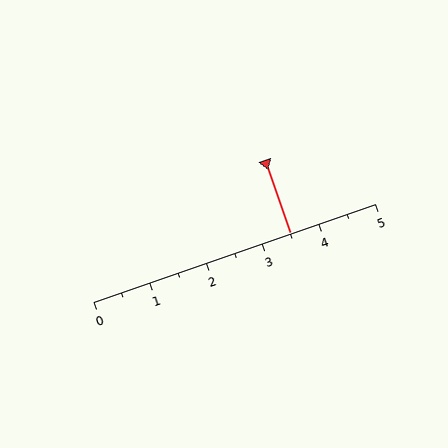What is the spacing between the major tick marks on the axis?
The major ticks are spaced 1 apart.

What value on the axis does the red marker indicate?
The marker indicates approximately 3.5.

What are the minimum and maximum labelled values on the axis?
The axis runs from 0 to 5.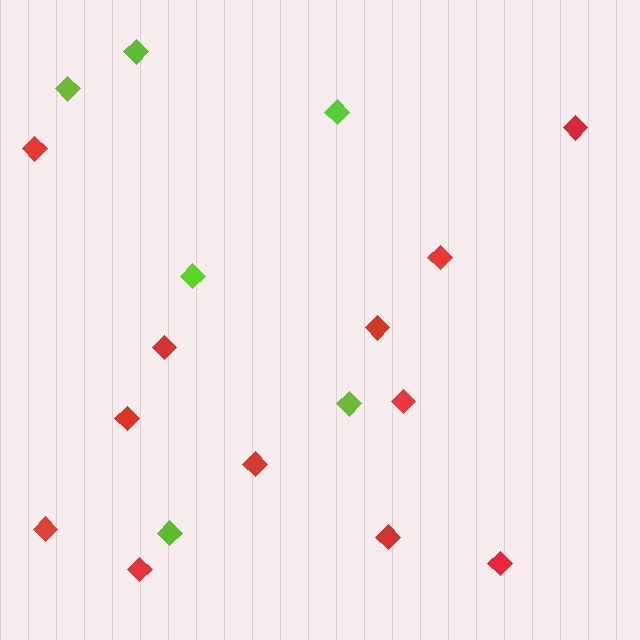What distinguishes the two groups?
There are 2 groups: one group of red diamonds (12) and one group of lime diamonds (6).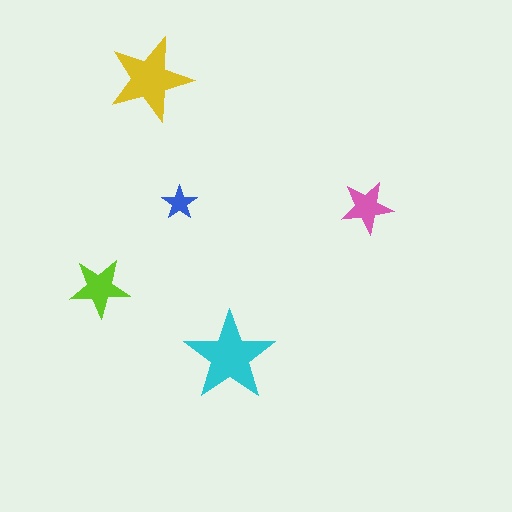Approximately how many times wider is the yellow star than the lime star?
About 1.5 times wider.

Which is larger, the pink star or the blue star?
The pink one.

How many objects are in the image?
There are 5 objects in the image.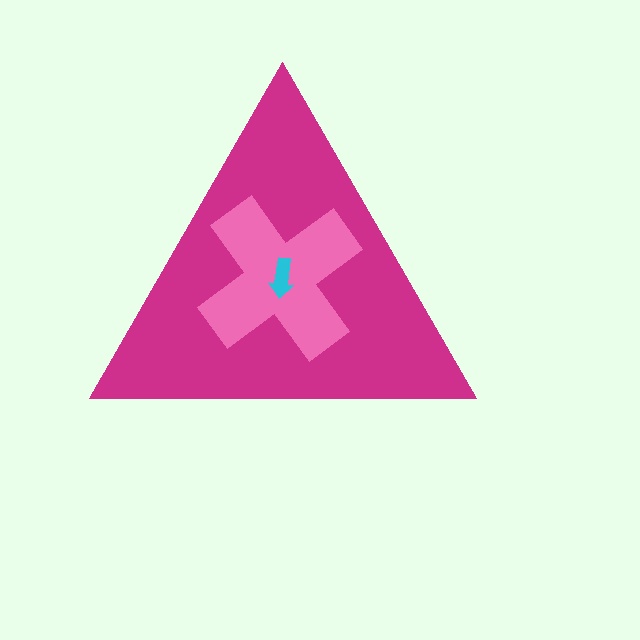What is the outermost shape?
The magenta triangle.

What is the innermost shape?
The cyan arrow.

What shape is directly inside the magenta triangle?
The pink cross.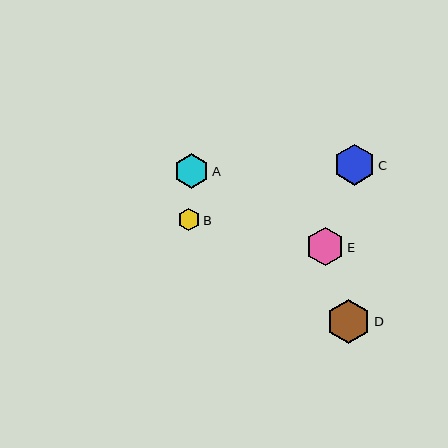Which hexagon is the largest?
Hexagon D is the largest with a size of approximately 44 pixels.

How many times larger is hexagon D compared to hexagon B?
Hexagon D is approximately 2.0 times the size of hexagon B.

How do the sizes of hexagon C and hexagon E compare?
Hexagon C and hexagon E are approximately the same size.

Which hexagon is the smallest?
Hexagon B is the smallest with a size of approximately 22 pixels.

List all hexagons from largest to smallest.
From largest to smallest: D, C, E, A, B.